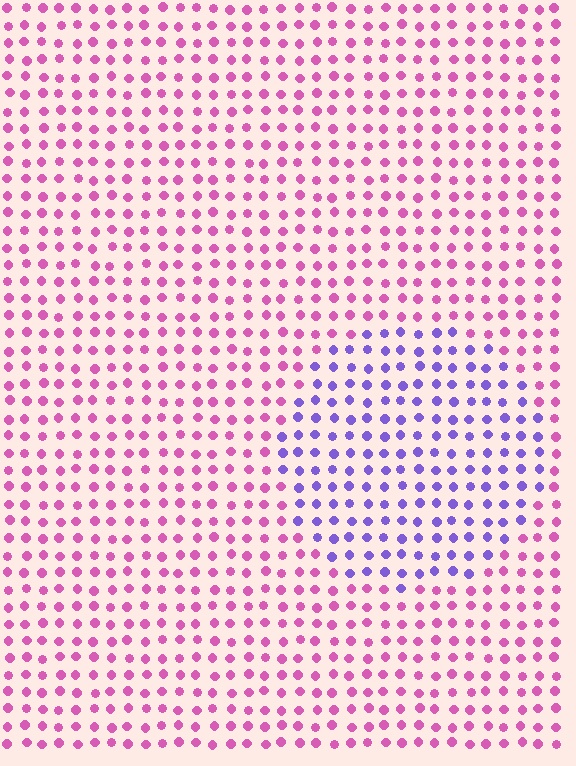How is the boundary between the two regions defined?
The boundary is defined purely by a slight shift in hue (about 58 degrees). Spacing, size, and orientation are identical on both sides.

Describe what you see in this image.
The image is filled with small pink elements in a uniform arrangement. A circle-shaped region is visible where the elements are tinted to a slightly different hue, forming a subtle color boundary.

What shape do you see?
I see a circle.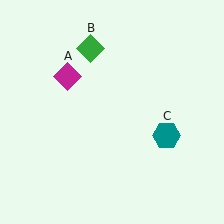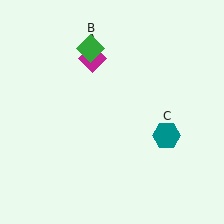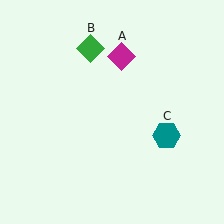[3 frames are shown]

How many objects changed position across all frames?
1 object changed position: magenta diamond (object A).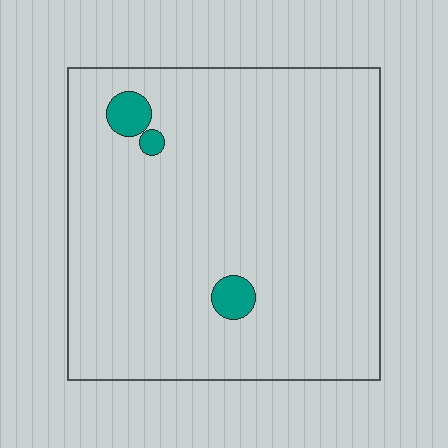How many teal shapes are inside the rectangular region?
3.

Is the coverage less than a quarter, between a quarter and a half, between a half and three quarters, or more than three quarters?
Less than a quarter.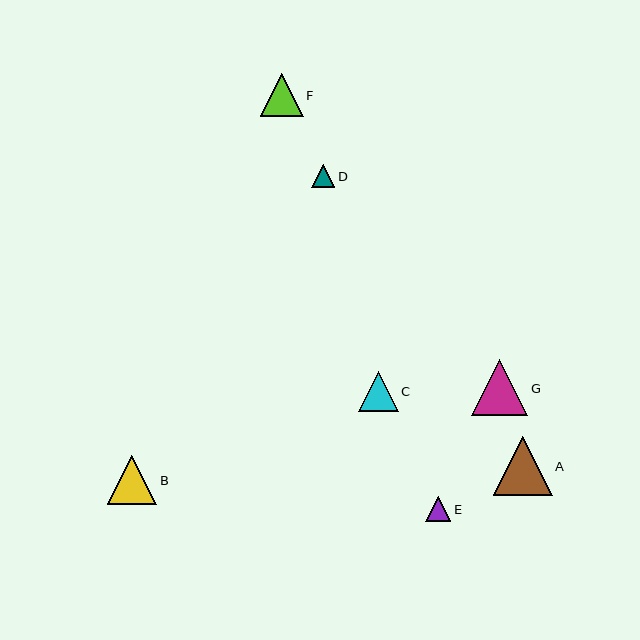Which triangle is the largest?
Triangle A is the largest with a size of approximately 59 pixels.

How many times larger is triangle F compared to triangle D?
Triangle F is approximately 1.9 times the size of triangle D.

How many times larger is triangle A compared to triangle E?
Triangle A is approximately 2.4 times the size of triangle E.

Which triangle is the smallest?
Triangle D is the smallest with a size of approximately 23 pixels.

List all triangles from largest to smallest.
From largest to smallest: A, G, B, F, C, E, D.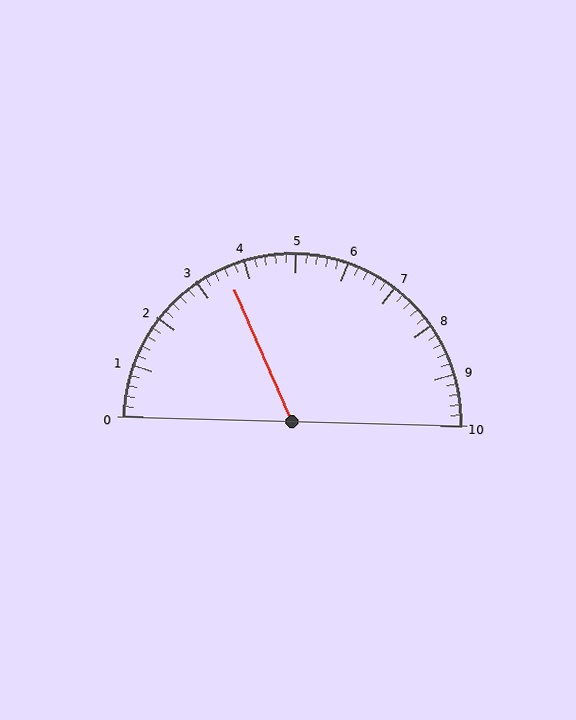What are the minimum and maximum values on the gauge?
The gauge ranges from 0 to 10.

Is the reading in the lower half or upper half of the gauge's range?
The reading is in the lower half of the range (0 to 10).